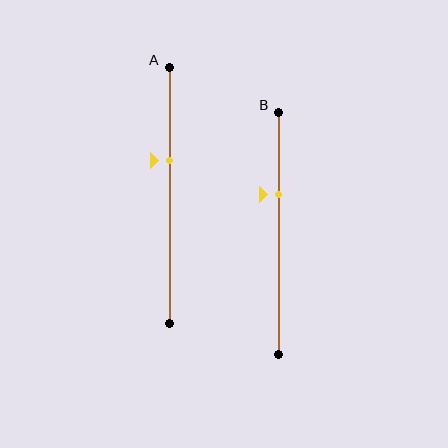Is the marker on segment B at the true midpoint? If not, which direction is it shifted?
No, the marker on segment B is shifted upward by about 16% of the segment length.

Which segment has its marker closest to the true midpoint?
Segment A has its marker closest to the true midpoint.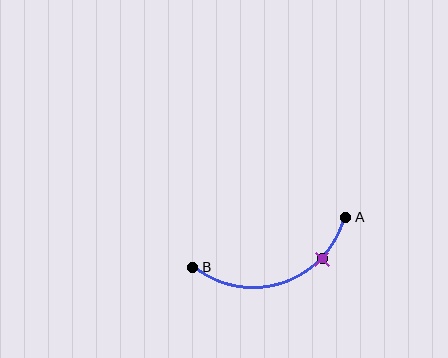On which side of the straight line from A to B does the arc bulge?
The arc bulges below the straight line connecting A and B.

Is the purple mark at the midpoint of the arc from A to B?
No. The purple mark lies on the arc but is closer to endpoint A. The arc midpoint would be at the point on the curve equidistant along the arc from both A and B.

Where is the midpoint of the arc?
The arc midpoint is the point on the curve farthest from the straight line joining A and B. It sits below that line.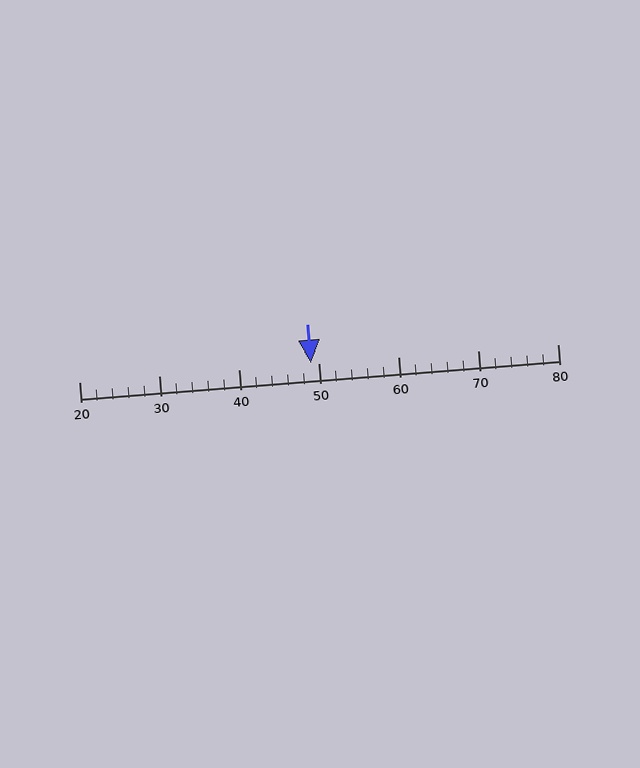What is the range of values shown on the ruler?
The ruler shows values from 20 to 80.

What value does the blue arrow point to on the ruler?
The blue arrow points to approximately 49.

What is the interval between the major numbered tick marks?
The major tick marks are spaced 10 units apart.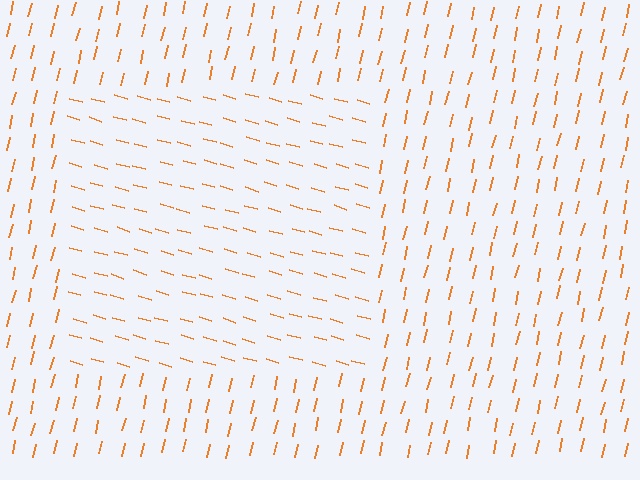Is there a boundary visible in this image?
Yes, there is a texture boundary formed by a change in line orientation.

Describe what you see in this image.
The image is filled with small orange line segments. A rectangle region in the image has lines oriented differently from the surrounding lines, creating a visible texture boundary.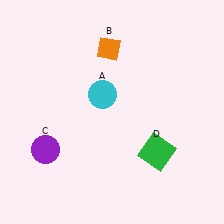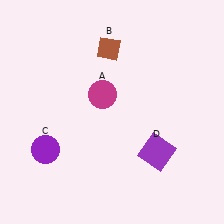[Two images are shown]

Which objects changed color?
A changed from cyan to magenta. B changed from orange to brown. D changed from green to purple.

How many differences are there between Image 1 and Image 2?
There are 3 differences between the two images.